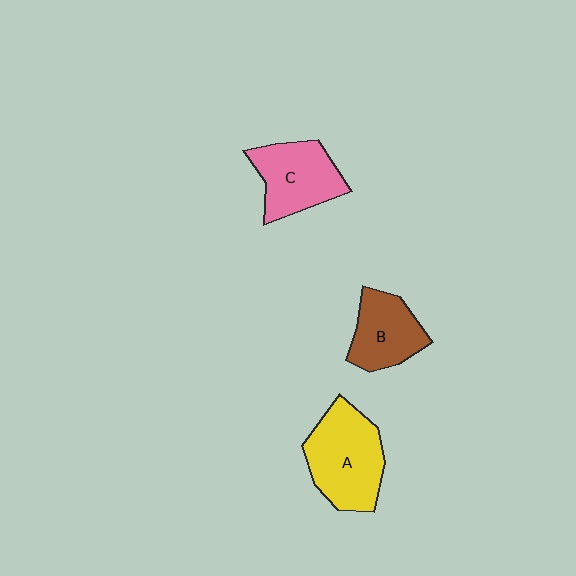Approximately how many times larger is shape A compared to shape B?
Approximately 1.4 times.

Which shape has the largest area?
Shape A (yellow).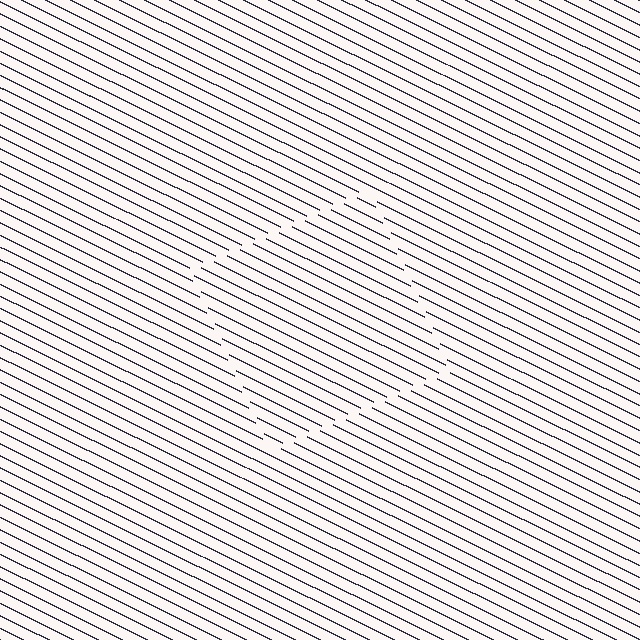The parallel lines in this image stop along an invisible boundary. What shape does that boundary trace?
An illusory square. The interior of the shape contains the same grating, shifted by half a period — the contour is defined by the phase discontinuity where line-ends from the inner and outer gratings abut.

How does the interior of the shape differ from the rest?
The interior of the shape contains the same grating, shifted by half a period — the contour is defined by the phase discontinuity where line-ends from the inner and outer gratings abut.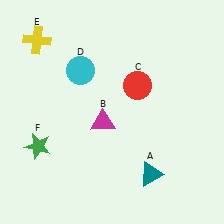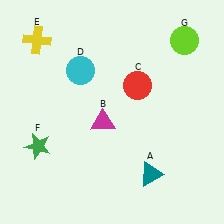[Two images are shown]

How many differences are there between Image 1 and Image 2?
There is 1 difference between the two images.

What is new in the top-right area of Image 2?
A lime circle (G) was added in the top-right area of Image 2.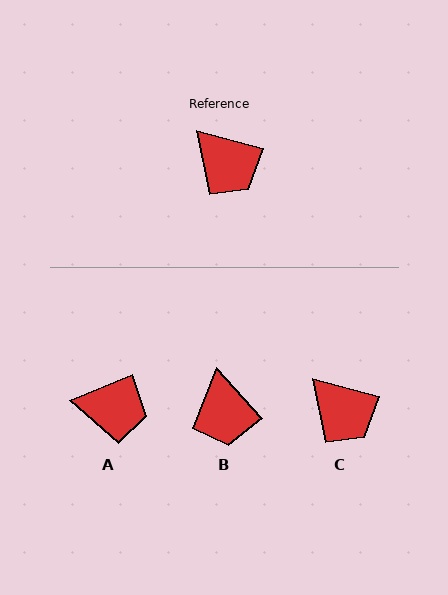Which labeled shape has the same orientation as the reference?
C.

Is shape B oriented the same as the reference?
No, it is off by about 32 degrees.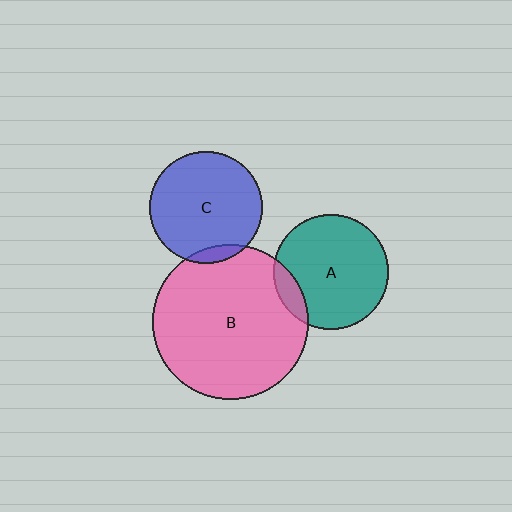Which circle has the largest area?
Circle B (pink).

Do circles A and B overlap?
Yes.